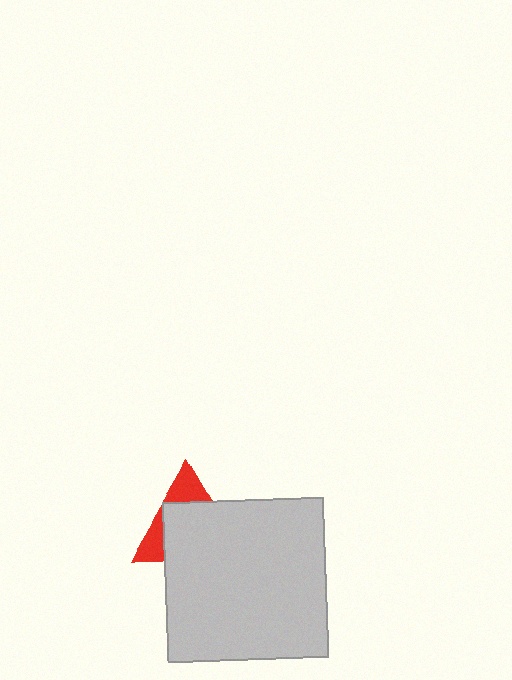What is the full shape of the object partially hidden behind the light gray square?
The partially hidden object is a red triangle.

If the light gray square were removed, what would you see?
You would see the complete red triangle.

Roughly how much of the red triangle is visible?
A small part of it is visible (roughly 34%).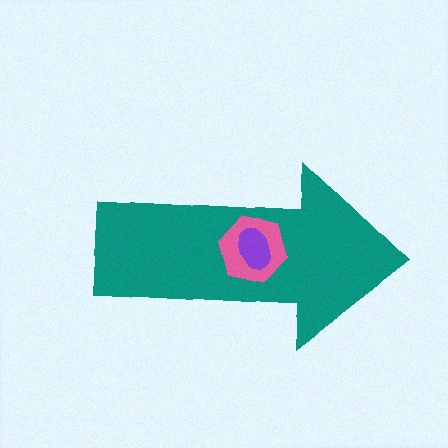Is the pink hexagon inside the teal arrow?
Yes.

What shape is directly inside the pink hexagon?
The purple ellipse.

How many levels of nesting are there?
3.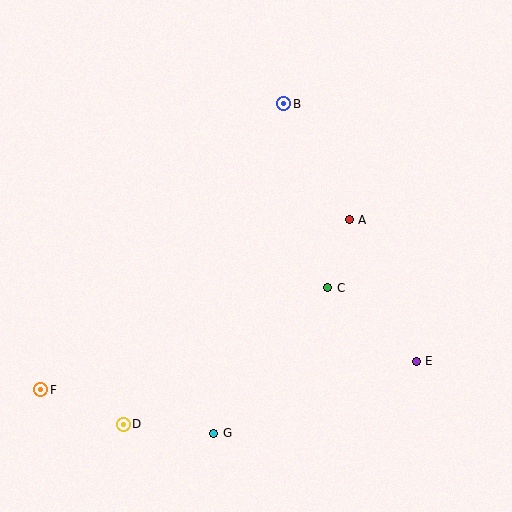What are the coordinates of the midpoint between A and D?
The midpoint between A and D is at (236, 322).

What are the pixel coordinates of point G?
Point G is at (213, 433).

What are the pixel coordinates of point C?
Point C is at (328, 288).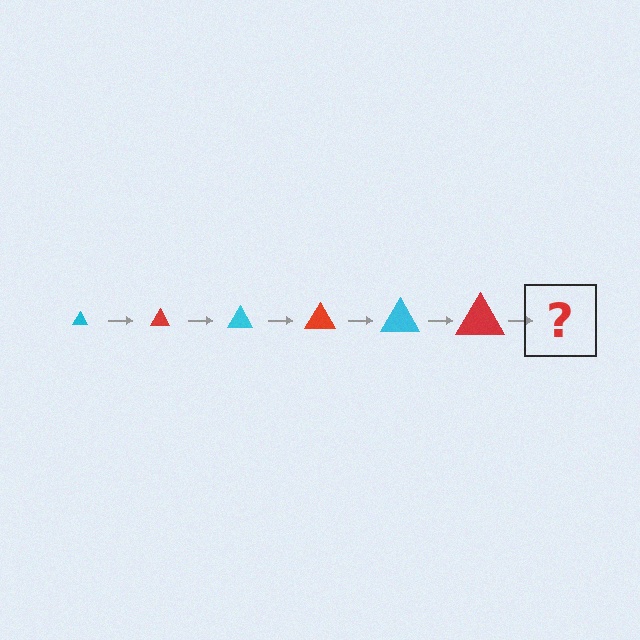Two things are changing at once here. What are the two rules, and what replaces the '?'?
The two rules are that the triangle grows larger each step and the color cycles through cyan and red. The '?' should be a cyan triangle, larger than the previous one.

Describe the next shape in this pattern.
It should be a cyan triangle, larger than the previous one.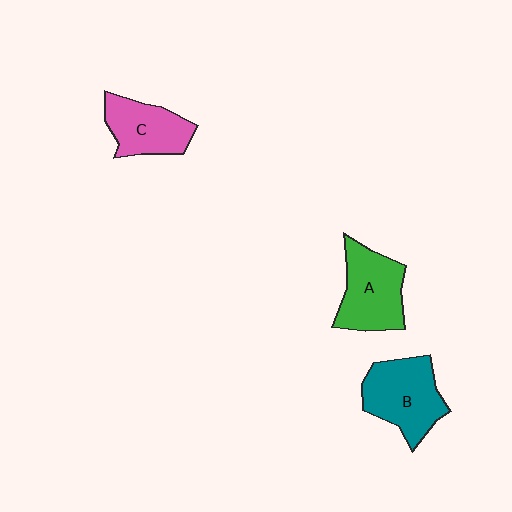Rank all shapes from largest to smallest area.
From largest to smallest: B (teal), A (green), C (pink).